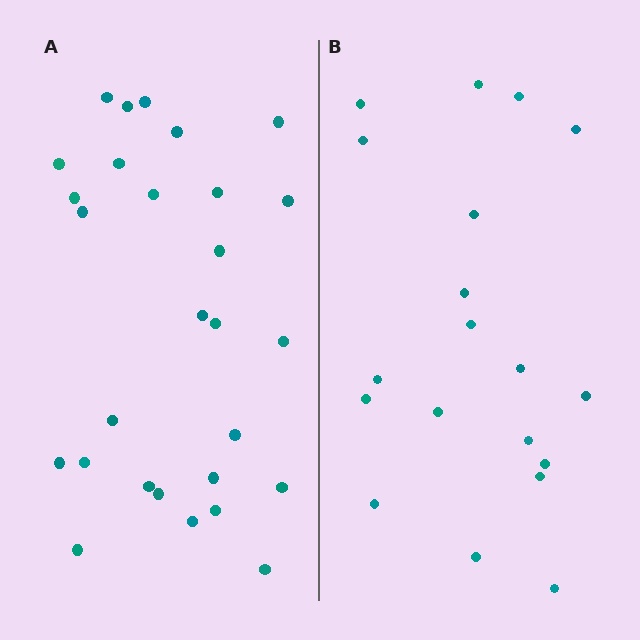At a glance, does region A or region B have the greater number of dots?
Region A (the left region) has more dots.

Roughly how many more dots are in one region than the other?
Region A has roughly 8 or so more dots than region B.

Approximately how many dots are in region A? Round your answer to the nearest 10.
About 30 dots. (The exact count is 28, which rounds to 30.)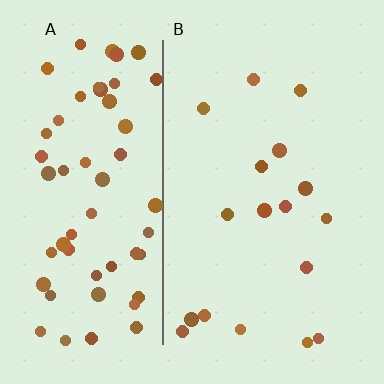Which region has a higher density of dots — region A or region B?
A (the left).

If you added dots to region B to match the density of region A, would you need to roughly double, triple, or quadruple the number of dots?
Approximately quadruple.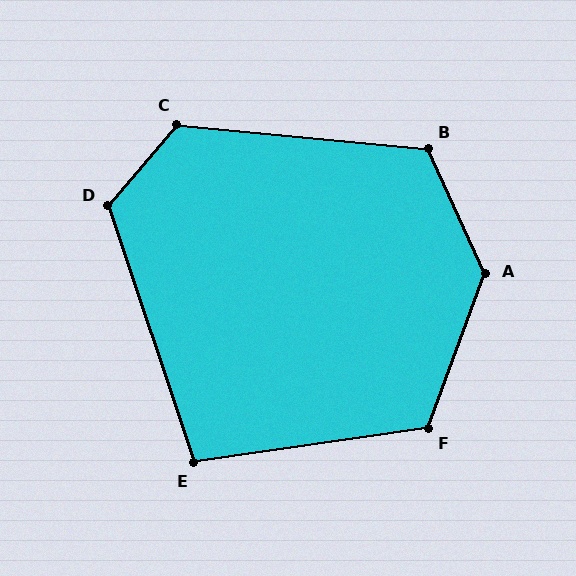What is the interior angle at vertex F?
Approximately 119 degrees (obtuse).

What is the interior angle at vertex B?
Approximately 120 degrees (obtuse).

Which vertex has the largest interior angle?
A, at approximately 135 degrees.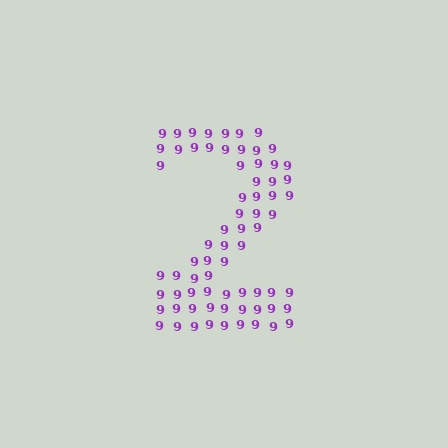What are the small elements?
The small elements are digit 9's.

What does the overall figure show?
The overall figure shows the digit 2.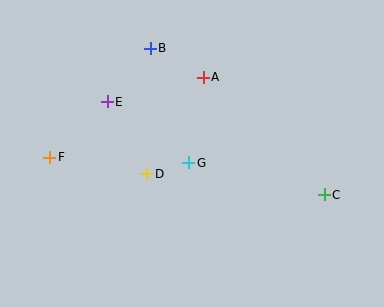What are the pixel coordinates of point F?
Point F is at (50, 157).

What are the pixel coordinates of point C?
Point C is at (324, 195).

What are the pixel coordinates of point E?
Point E is at (107, 102).